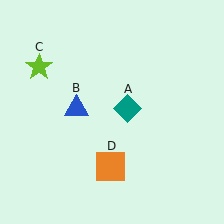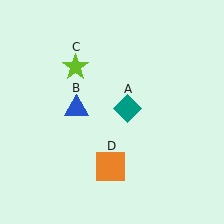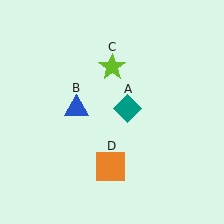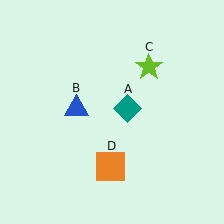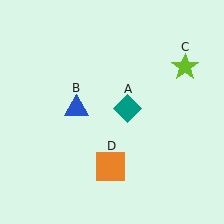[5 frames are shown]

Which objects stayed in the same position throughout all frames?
Teal diamond (object A) and blue triangle (object B) and orange square (object D) remained stationary.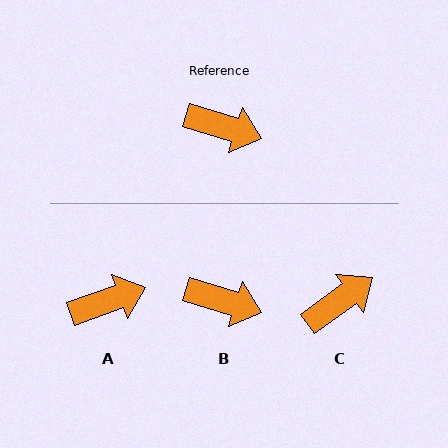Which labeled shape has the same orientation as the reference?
B.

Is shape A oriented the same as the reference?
No, it is off by about 37 degrees.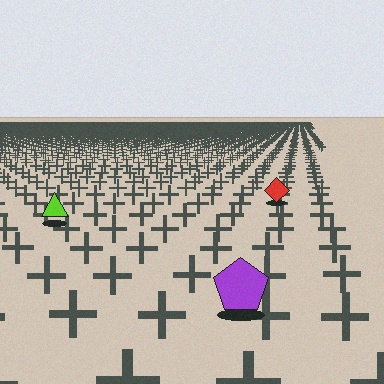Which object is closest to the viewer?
The purple pentagon is closest. The texture marks near it are larger and more spread out.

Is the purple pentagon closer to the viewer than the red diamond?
Yes. The purple pentagon is closer — you can tell from the texture gradient: the ground texture is coarser near it.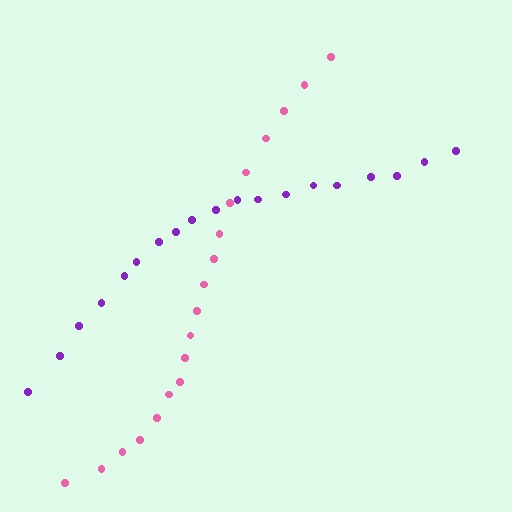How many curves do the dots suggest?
There are 2 distinct paths.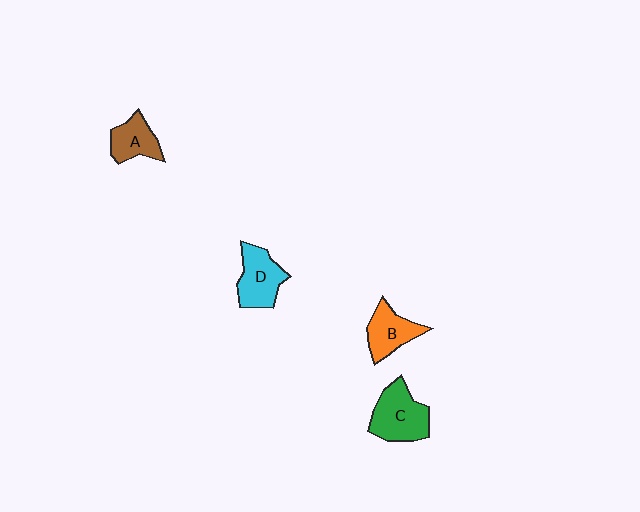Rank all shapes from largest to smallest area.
From largest to smallest: C (green), D (cyan), B (orange), A (brown).